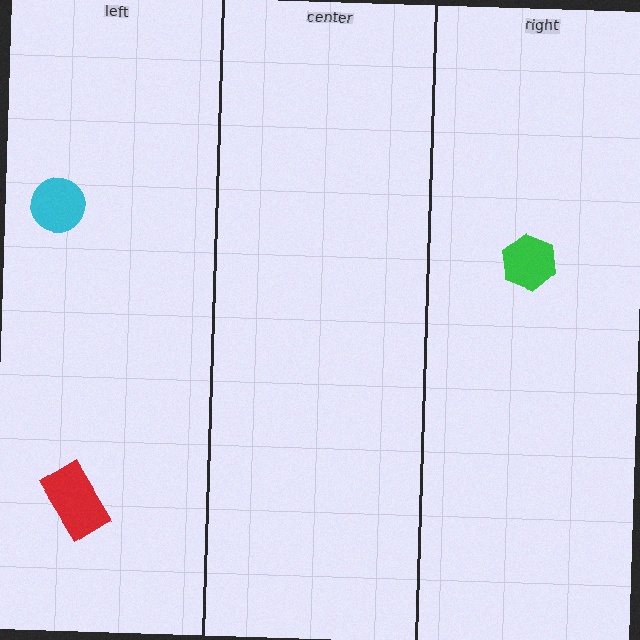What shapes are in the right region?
The green hexagon.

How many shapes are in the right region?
1.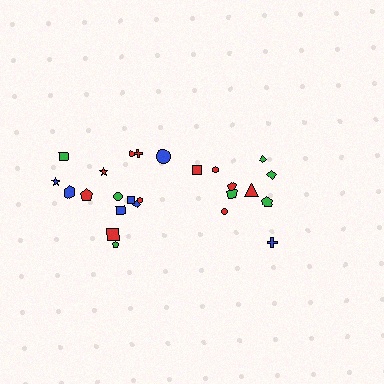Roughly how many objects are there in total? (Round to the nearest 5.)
Roughly 25 objects in total.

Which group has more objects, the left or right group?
The left group.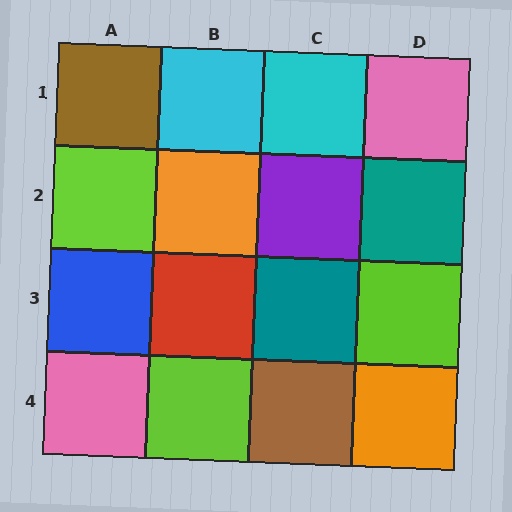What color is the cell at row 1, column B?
Cyan.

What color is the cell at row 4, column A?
Pink.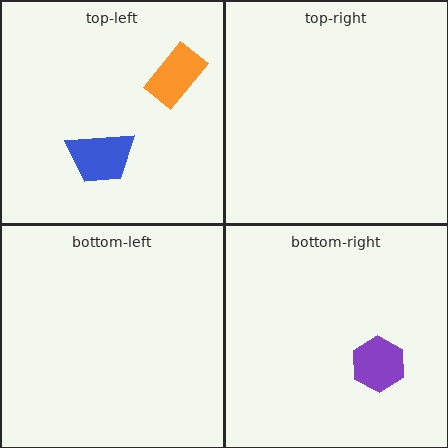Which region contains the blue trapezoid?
The top-left region.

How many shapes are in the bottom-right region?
1.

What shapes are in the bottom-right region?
The purple hexagon.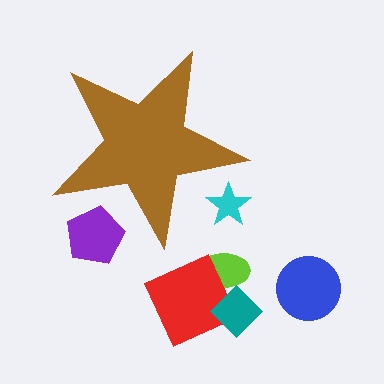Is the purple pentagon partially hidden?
Yes, the purple pentagon is partially hidden behind the brown star.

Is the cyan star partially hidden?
Yes, the cyan star is partially hidden behind the brown star.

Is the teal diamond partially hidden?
No, the teal diamond is fully visible.